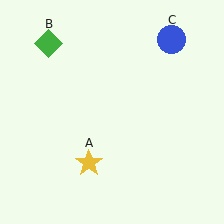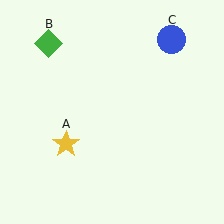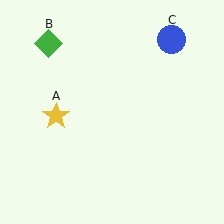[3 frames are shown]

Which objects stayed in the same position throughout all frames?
Green diamond (object B) and blue circle (object C) remained stationary.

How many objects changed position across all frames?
1 object changed position: yellow star (object A).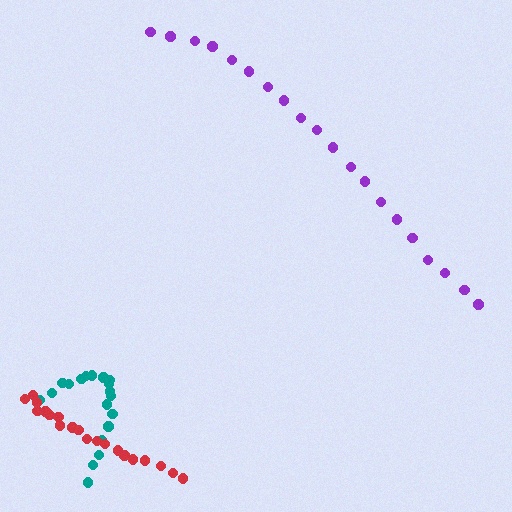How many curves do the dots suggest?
There are 3 distinct paths.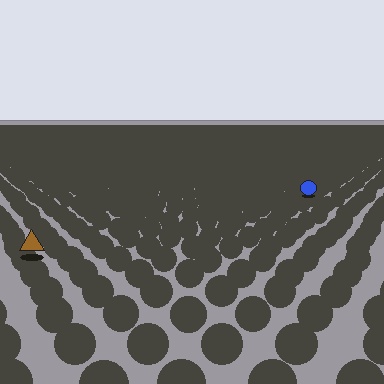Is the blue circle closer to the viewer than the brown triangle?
No. The brown triangle is closer — you can tell from the texture gradient: the ground texture is coarser near it.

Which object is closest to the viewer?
The brown triangle is closest. The texture marks near it are larger and more spread out.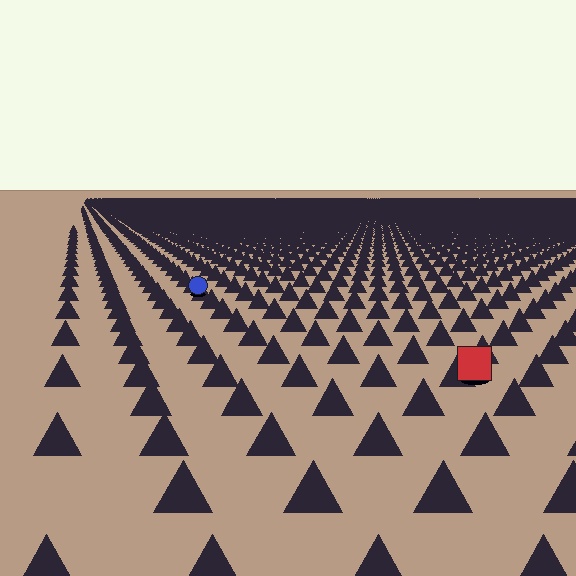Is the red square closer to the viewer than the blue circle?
Yes. The red square is closer — you can tell from the texture gradient: the ground texture is coarser near it.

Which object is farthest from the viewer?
The blue circle is farthest from the viewer. It appears smaller and the ground texture around it is denser.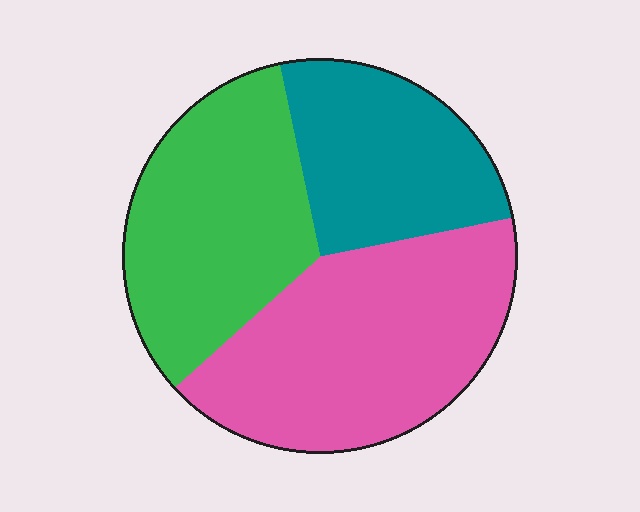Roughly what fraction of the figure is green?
Green takes up between a third and a half of the figure.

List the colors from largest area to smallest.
From largest to smallest: pink, green, teal.